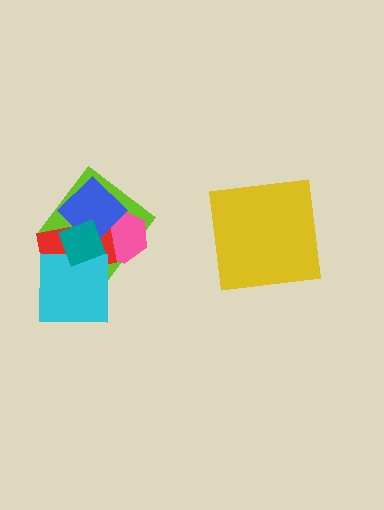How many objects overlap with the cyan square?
3 objects overlap with the cyan square.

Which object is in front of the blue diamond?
The teal diamond is in front of the blue diamond.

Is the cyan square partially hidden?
Yes, it is partially covered by another shape.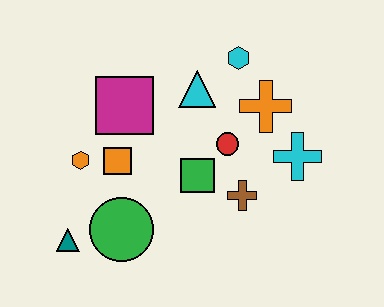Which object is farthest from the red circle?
The teal triangle is farthest from the red circle.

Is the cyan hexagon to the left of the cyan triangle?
No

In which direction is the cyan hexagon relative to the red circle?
The cyan hexagon is above the red circle.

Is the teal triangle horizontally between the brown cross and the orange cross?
No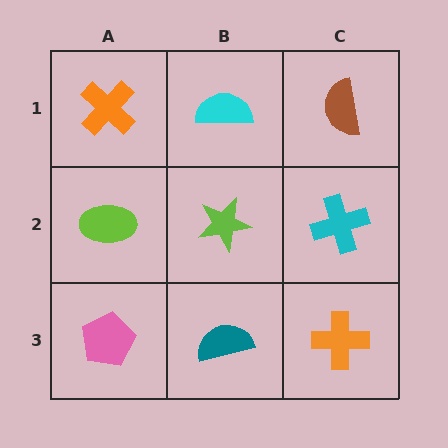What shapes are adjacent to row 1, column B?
A lime star (row 2, column B), an orange cross (row 1, column A), a brown semicircle (row 1, column C).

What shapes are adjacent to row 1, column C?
A cyan cross (row 2, column C), a cyan semicircle (row 1, column B).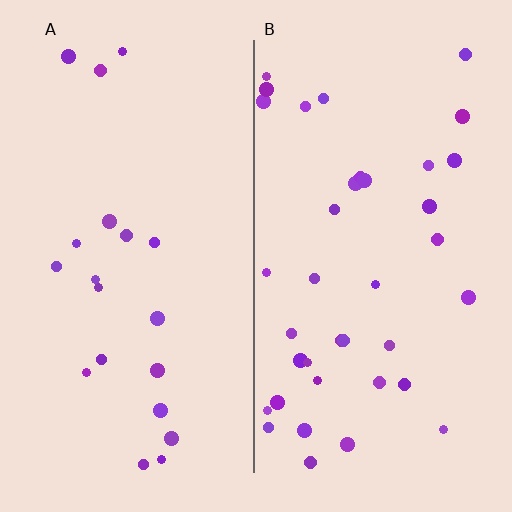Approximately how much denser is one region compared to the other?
Approximately 1.9× — region B over region A.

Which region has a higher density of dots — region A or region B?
B (the right).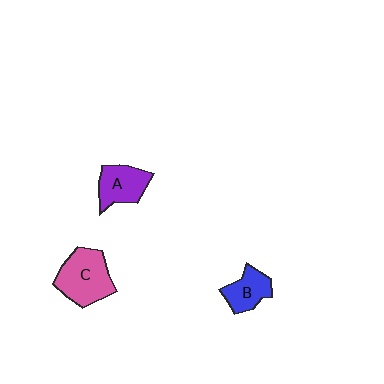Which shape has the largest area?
Shape C (pink).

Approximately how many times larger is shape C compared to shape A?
Approximately 1.4 times.